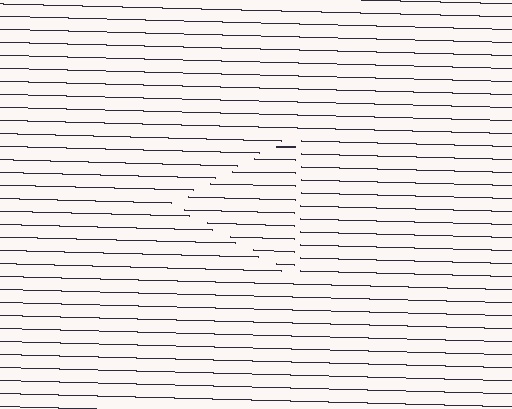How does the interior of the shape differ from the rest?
The interior of the shape contains the same grating, shifted by half a period — the contour is defined by the phase discontinuity where line-ends from the inner and outer gratings abut.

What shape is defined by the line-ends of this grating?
An illusory triangle. The interior of the shape contains the same grating, shifted by half a period — the contour is defined by the phase discontinuity where line-ends from the inner and outer gratings abut.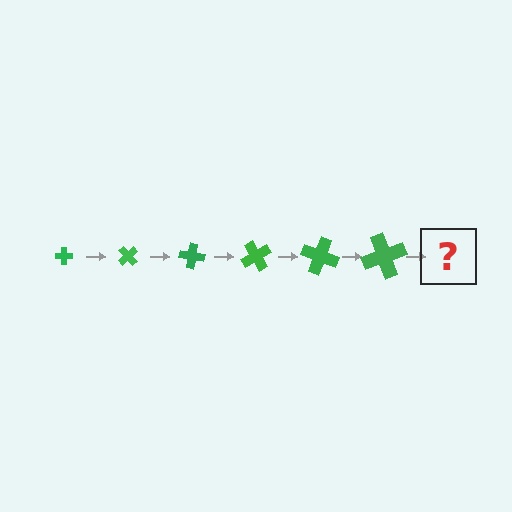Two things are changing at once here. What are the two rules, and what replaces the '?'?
The two rules are that the cross grows larger each step and it rotates 50 degrees each step. The '?' should be a cross, larger than the previous one and rotated 300 degrees from the start.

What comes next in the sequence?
The next element should be a cross, larger than the previous one and rotated 300 degrees from the start.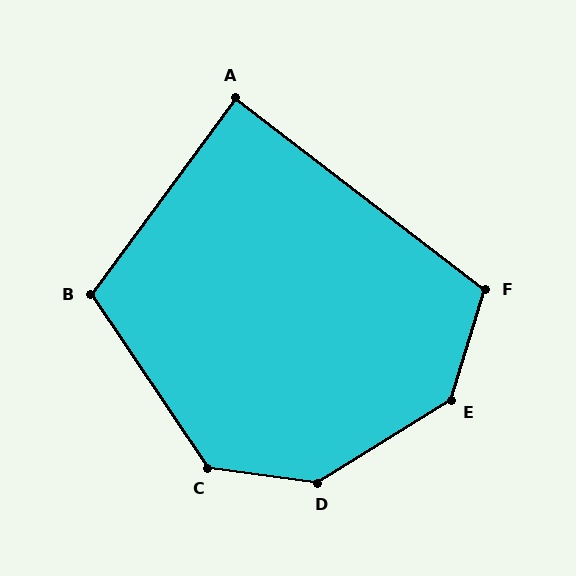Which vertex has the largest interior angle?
D, at approximately 140 degrees.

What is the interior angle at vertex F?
Approximately 110 degrees (obtuse).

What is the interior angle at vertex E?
Approximately 140 degrees (obtuse).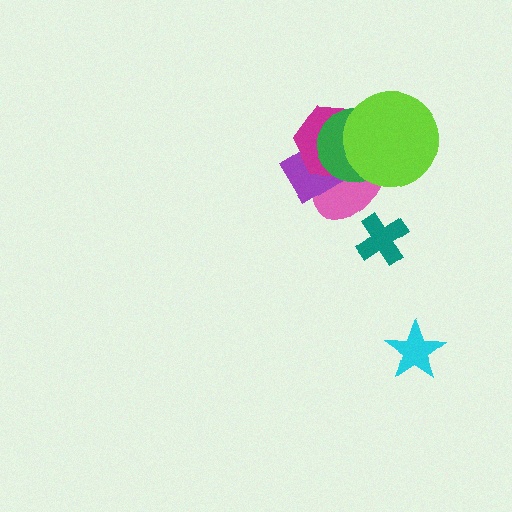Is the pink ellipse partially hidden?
Yes, it is partially covered by another shape.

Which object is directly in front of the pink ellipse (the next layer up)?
The purple rectangle is directly in front of the pink ellipse.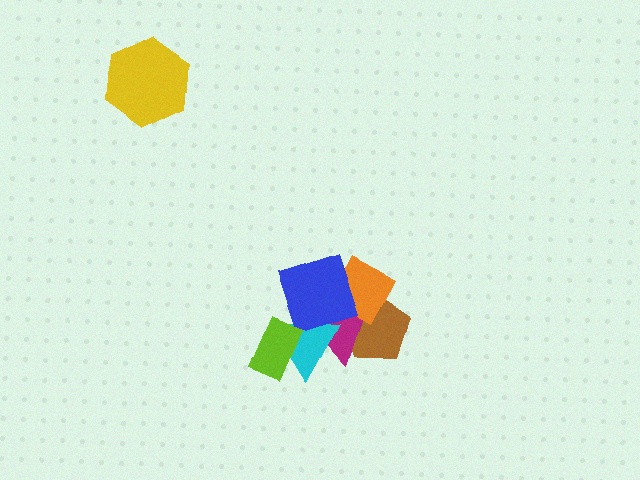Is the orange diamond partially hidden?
Yes, it is partially covered by another shape.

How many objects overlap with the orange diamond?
3 objects overlap with the orange diamond.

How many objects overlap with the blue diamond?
4 objects overlap with the blue diamond.